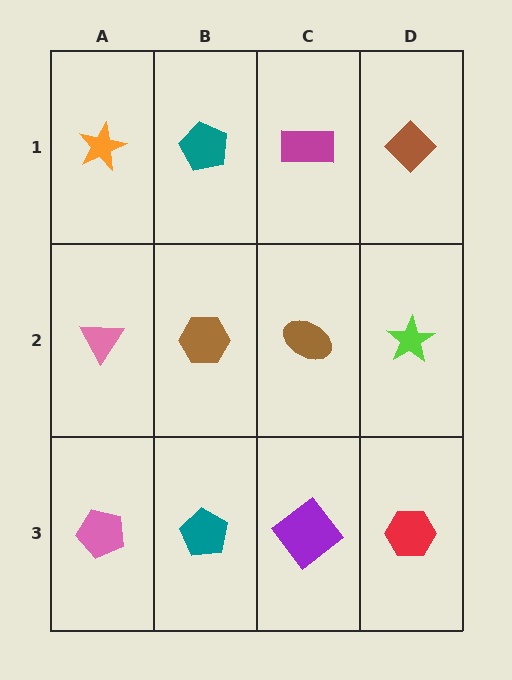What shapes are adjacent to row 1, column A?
A pink triangle (row 2, column A), a teal pentagon (row 1, column B).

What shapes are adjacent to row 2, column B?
A teal pentagon (row 1, column B), a teal pentagon (row 3, column B), a pink triangle (row 2, column A), a brown ellipse (row 2, column C).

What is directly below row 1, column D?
A lime star.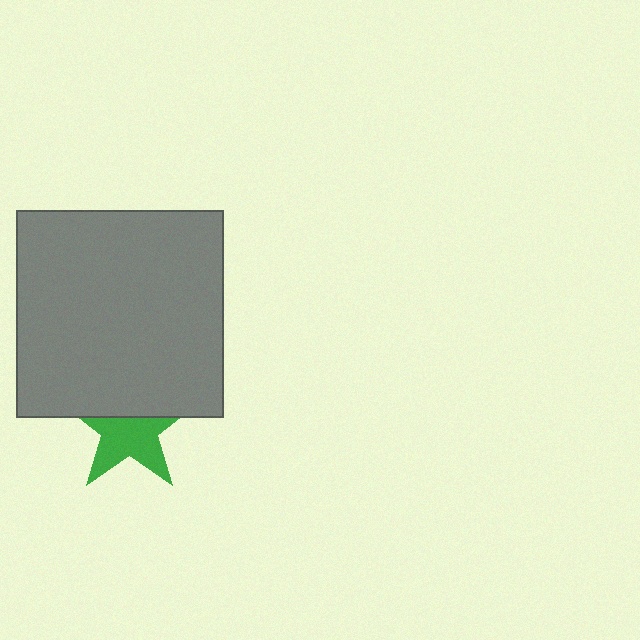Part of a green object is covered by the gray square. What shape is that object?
It is a star.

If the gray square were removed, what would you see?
You would see the complete green star.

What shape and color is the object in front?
The object in front is a gray square.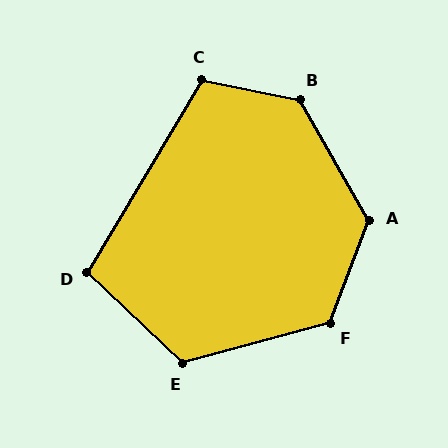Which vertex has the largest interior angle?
B, at approximately 131 degrees.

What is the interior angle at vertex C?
Approximately 109 degrees (obtuse).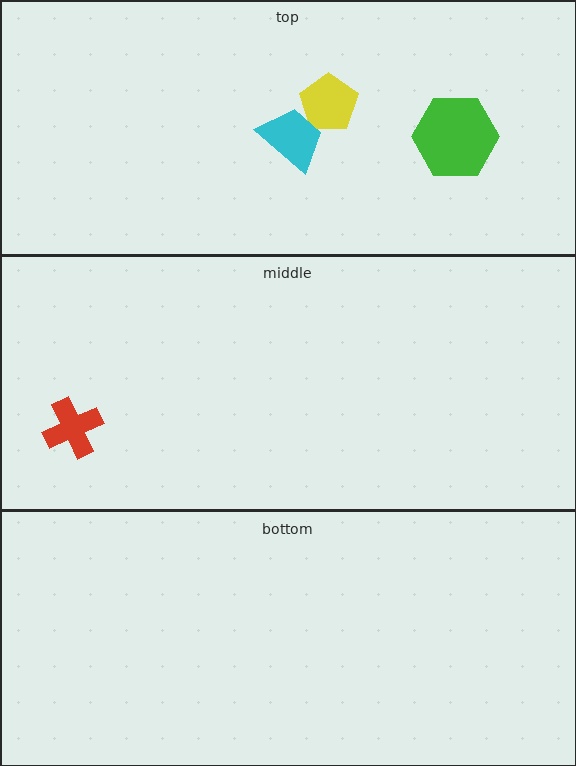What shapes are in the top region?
The yellow pentagon, the green hexagon, the cyan trapezoid.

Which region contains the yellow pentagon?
The top region.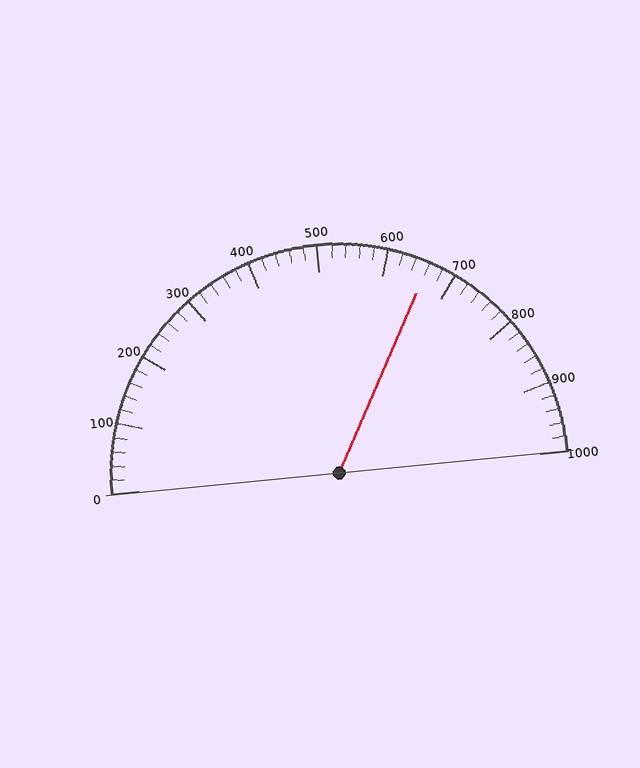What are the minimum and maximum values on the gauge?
The gauge ranges from 0 to 1000.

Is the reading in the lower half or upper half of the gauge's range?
The reading is in the upper half of the range (0 to 1000).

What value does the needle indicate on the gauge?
The needle indicates approximately 660.